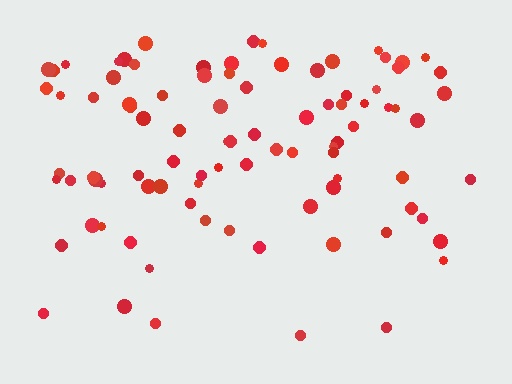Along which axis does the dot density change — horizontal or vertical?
Vertical.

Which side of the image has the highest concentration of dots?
The top.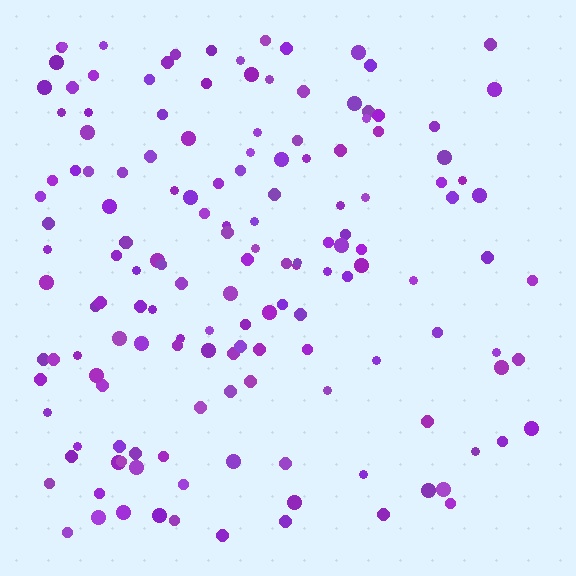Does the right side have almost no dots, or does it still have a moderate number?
Still a moderate number, just noticeably fewer than the left.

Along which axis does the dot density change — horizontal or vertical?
Horizontal.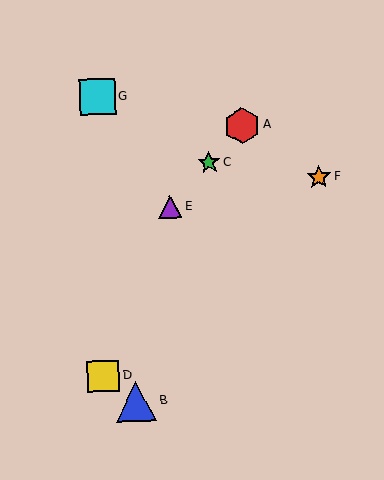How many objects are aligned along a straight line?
3 objects (A, C, E) are aligned along a straight line.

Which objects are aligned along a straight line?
Objects A, C, E are aligned along a straight line.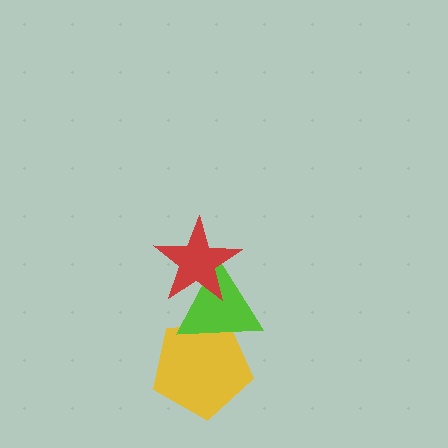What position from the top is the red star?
The red star is 1st from the top.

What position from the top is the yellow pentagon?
The yellow pentagon is 3rd from the top.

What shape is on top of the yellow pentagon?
The lime triangle is on top of the yellow pentagon.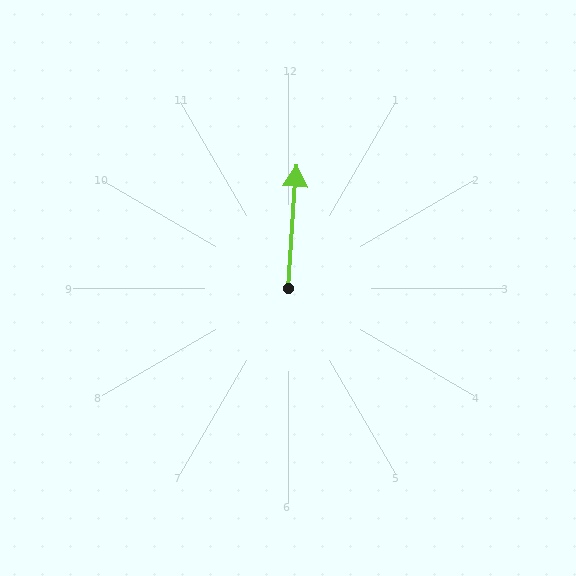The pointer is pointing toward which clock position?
Roughly 12 o'clock.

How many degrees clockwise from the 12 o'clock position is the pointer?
Approximately 4 degrees.